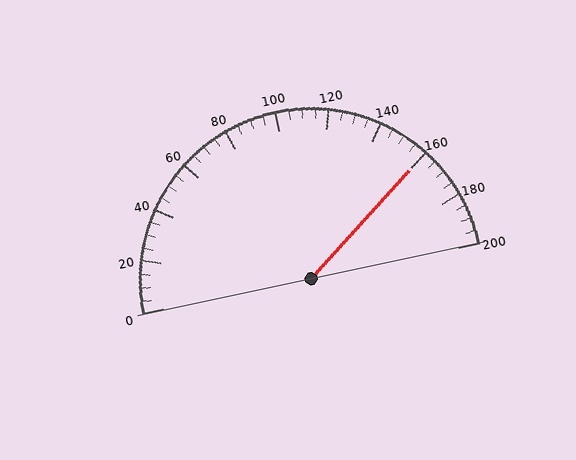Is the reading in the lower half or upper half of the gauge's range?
The reading is in the upper half of the range (0 to 200).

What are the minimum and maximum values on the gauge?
The gauge ranges from 0 to 200.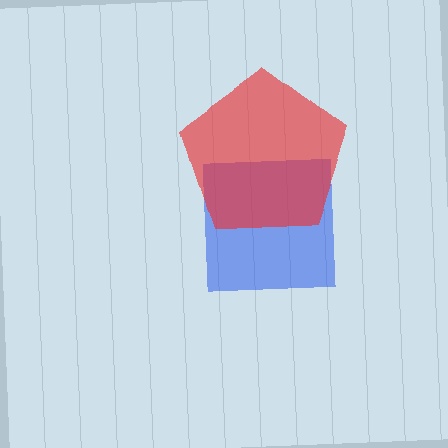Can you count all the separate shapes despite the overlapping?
Yes, there are 2 separate shapes.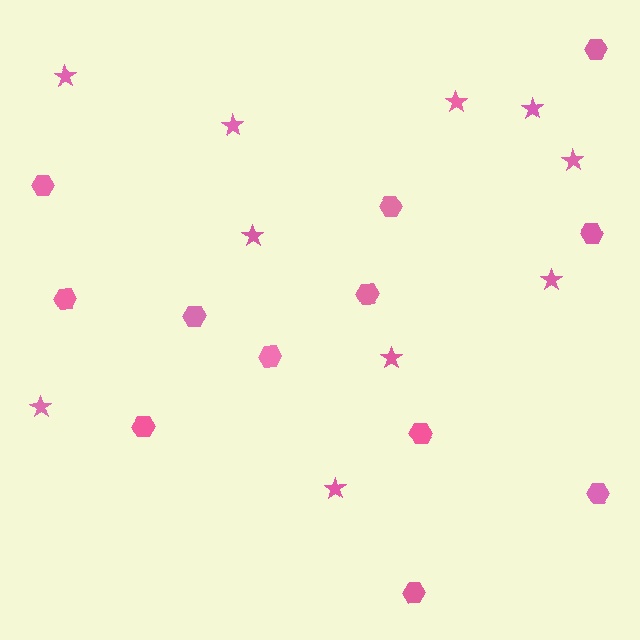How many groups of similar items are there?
There are 2 groups: one group of stars (10) and one group of hexagons (12).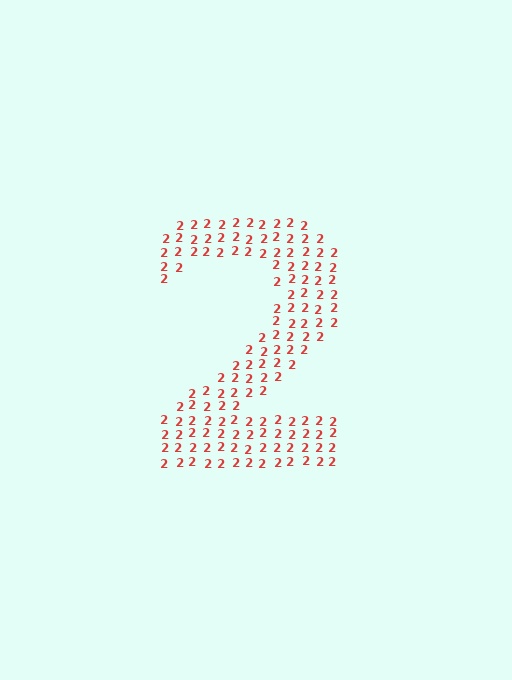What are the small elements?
The small elements are digit 2's.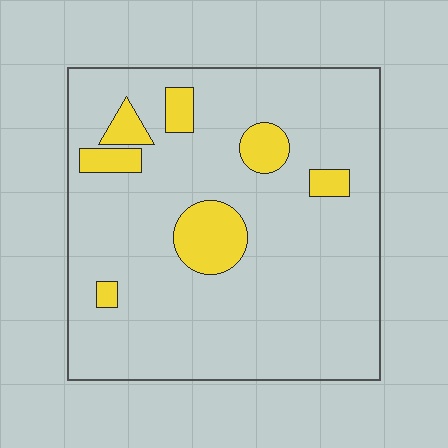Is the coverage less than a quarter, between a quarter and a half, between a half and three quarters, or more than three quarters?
Less than a quarter.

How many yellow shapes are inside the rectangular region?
7.